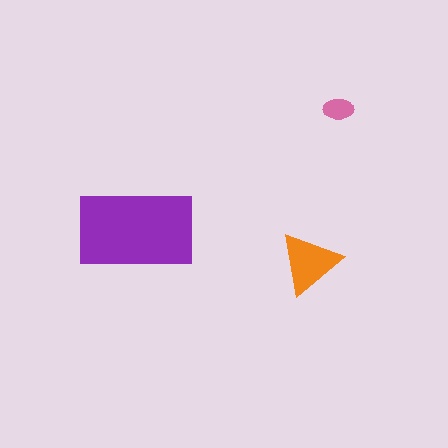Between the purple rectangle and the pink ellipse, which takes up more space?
The purple rectangle.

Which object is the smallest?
The pink ellipse.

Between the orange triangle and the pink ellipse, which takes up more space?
The orange triangle.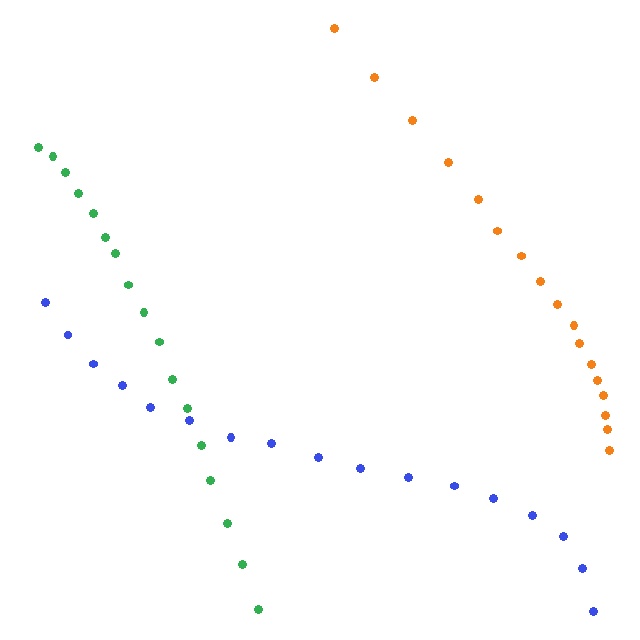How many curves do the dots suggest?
There are 3 distinct paths.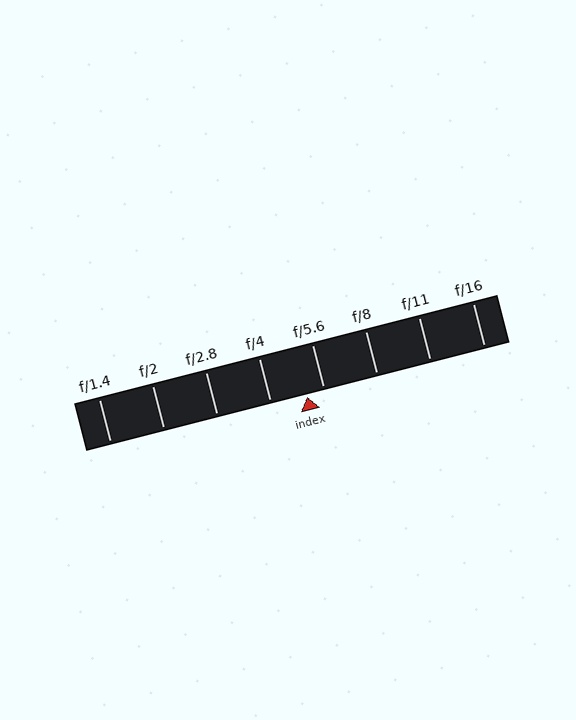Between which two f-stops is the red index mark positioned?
The index mark is between f/4 and f/5.6.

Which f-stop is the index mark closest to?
The index mark is closest to f/5.6.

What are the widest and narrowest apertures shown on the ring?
The widest aperture shown is f/1.4 and the narrowest is f/16.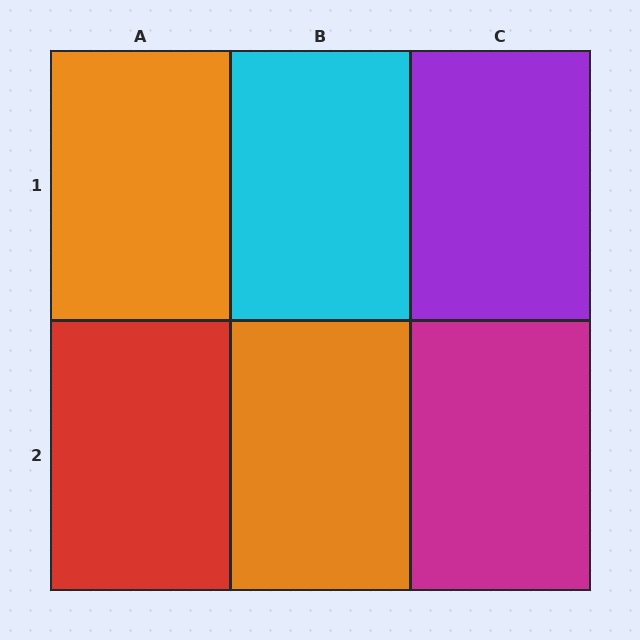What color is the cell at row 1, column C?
Purple.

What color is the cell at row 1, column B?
Cyan.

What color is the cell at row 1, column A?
Orange.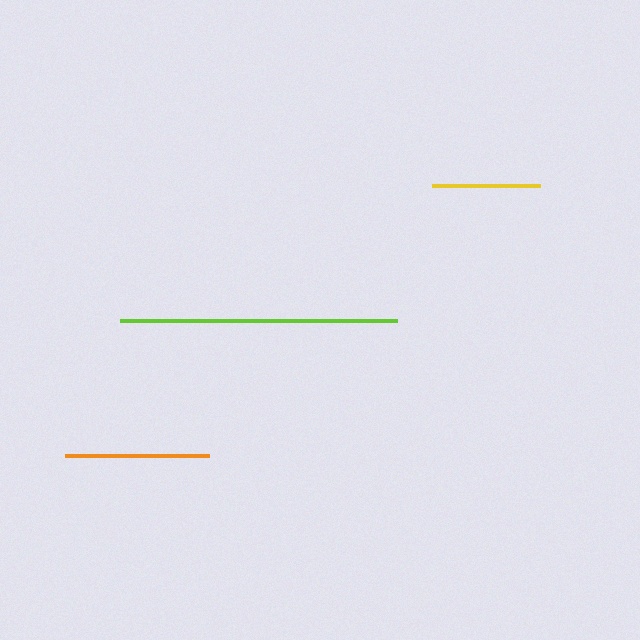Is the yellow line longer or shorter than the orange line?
The orange line is longer than the yellow line.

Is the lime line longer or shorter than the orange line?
The lime line is longer than the orange line.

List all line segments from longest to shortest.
From longest to shortest: lime, orange, yellow.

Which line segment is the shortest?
The yellow line is the shortest at approximately 108 pixels.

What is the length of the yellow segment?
The yellow segment is approximately 108 pixels long.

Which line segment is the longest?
The lime line is the longest at approximately 278 pixels.